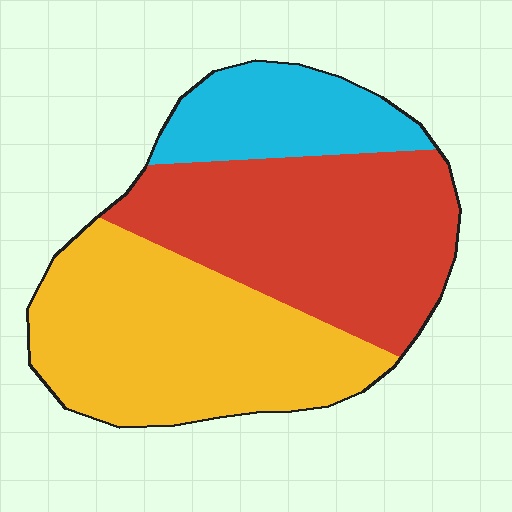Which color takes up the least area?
Cyan, at roughly 20%.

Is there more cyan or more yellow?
Yellow.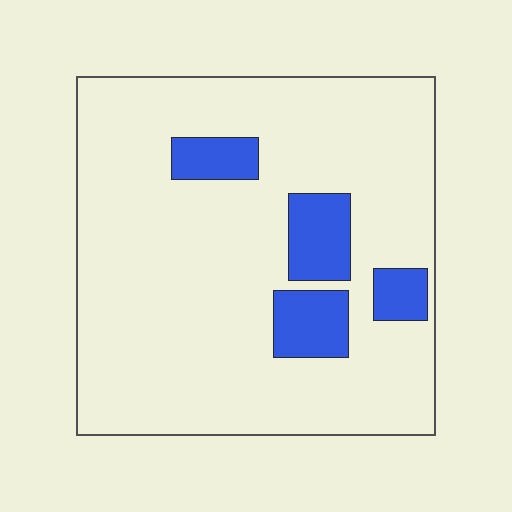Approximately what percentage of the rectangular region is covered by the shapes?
Approximately 15%.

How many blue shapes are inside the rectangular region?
4.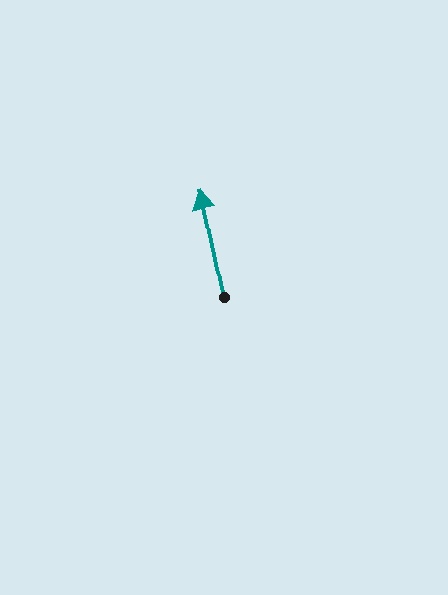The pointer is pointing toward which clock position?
Roughly 12 o'clock.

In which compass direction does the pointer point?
North.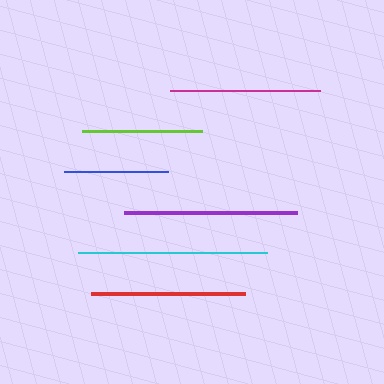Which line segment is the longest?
The cyan line is the longest at approximately 188 pixels.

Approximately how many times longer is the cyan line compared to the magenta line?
The cyan line is approximately 1.3 times the length of the magenta line.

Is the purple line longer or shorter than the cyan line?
The cyan line is longer than the purple line.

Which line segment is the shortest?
The blue line is the shortest at approximately 103 pixels.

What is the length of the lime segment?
The lime segment is approximately 120 pixels long.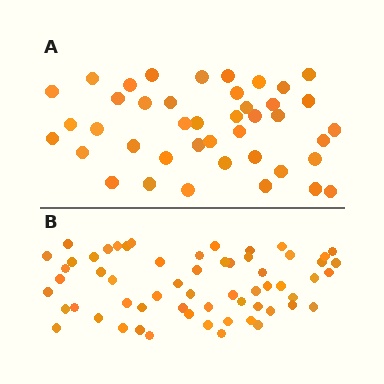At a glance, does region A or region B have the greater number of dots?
Region B (the bottom region) has more dots.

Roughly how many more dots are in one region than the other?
Region B has approximately 20 more dots than region A.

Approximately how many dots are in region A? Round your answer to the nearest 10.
About 40 dots. (The exact count is 42, which rounds to 40.)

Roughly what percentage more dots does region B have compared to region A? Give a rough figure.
About 45% more.